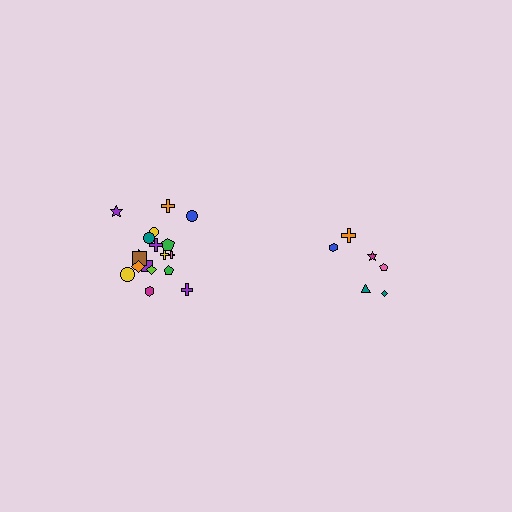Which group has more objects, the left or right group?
The left group.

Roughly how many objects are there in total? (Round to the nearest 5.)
Roughly 25 objects in total.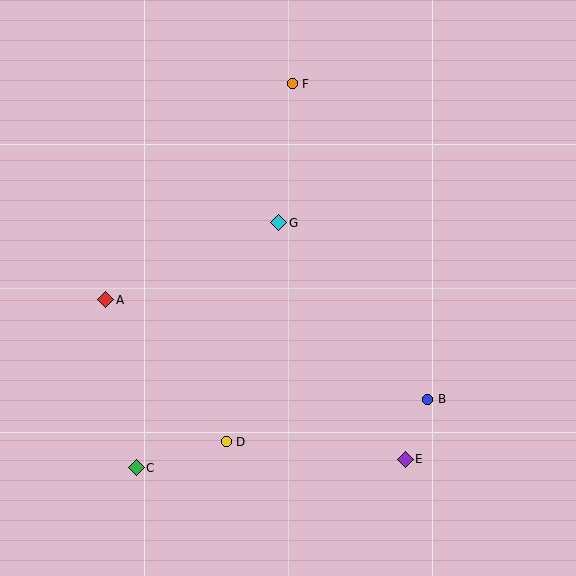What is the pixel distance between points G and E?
The distance between G and E is 268 pixels.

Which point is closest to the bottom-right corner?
Point E is closest to the bottom-right corner.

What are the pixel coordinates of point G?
Point G is at (279, 223).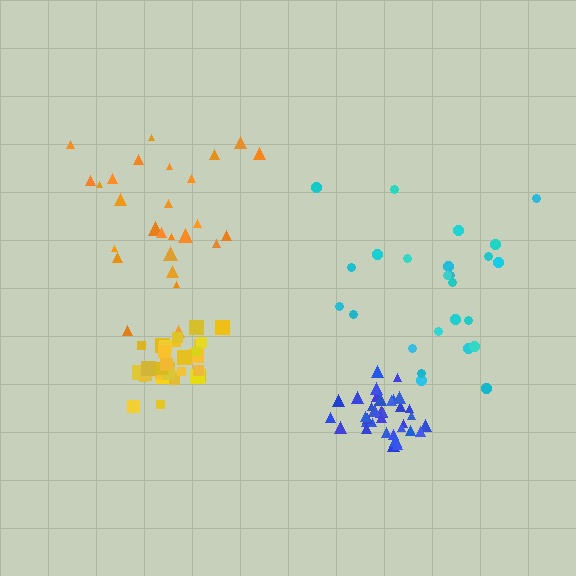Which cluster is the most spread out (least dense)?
Cyan.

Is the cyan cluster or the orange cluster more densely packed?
Orange.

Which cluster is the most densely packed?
Blue.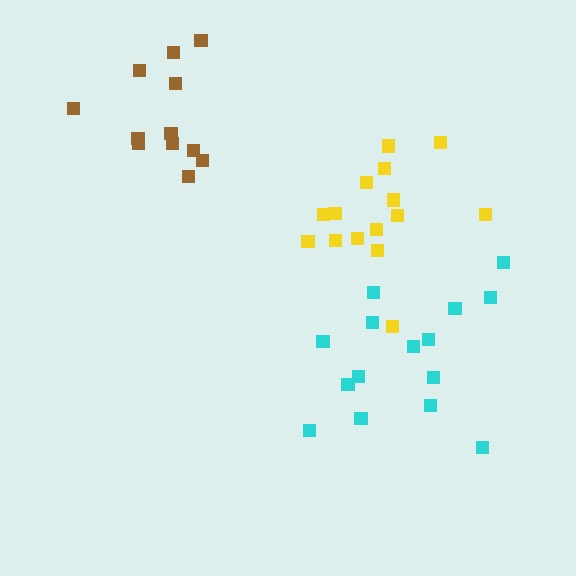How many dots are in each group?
Group 1: 15 dots, Group 2: 15 dots, Group 3: 12 dots (42 total).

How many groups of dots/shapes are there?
There are 3 groups.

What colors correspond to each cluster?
The clusters are colored: yellow, cyan, brown.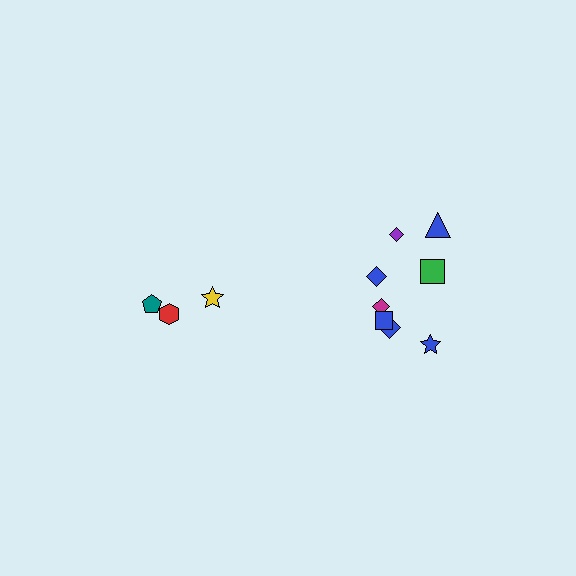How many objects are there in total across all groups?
There are 11 objects.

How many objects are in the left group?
There are 3 objects.